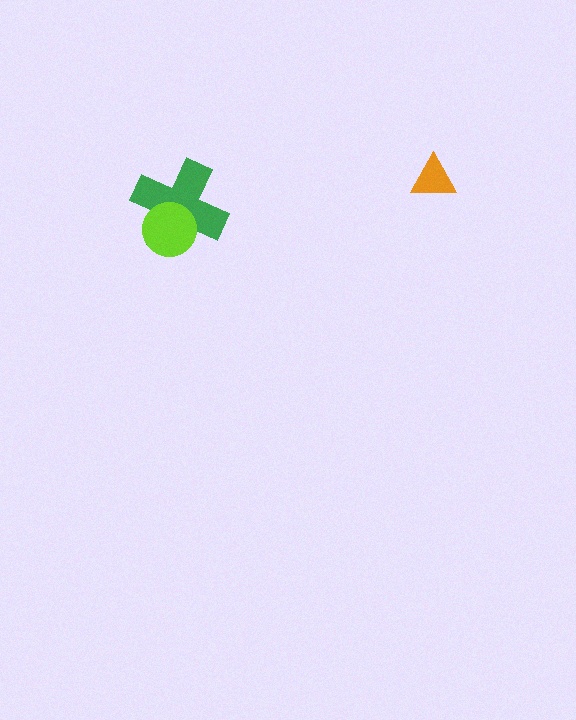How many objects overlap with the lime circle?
1 object overlaps with the lime circle.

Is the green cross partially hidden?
Yes, it is partially covered by another shape.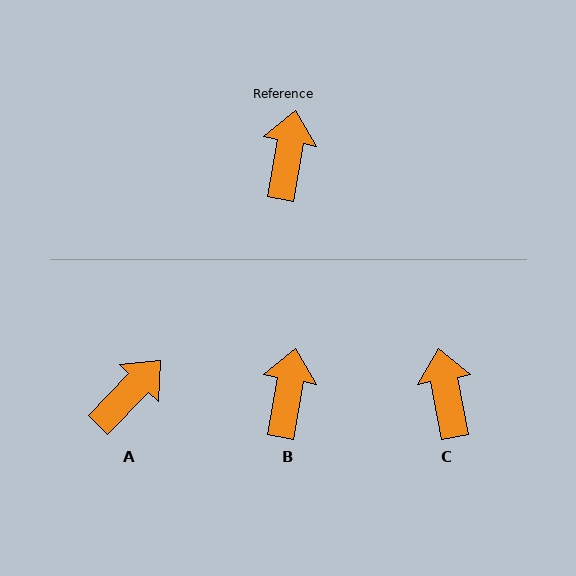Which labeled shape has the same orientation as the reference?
B.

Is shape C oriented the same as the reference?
No, it is off by about 20 degrees.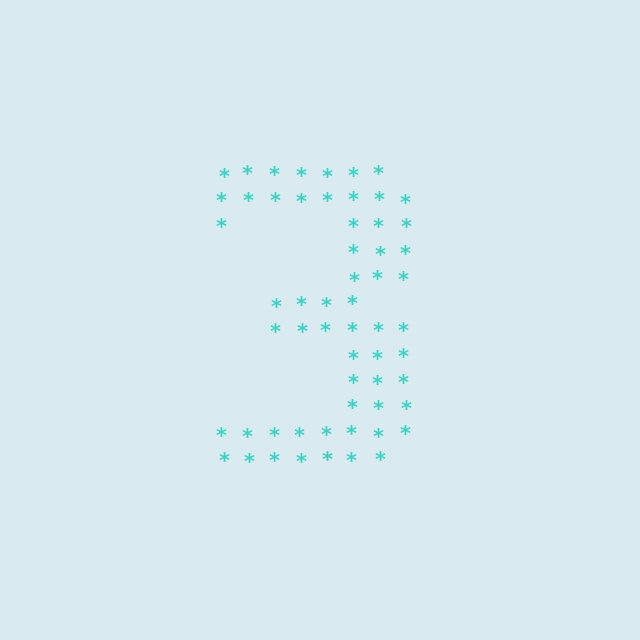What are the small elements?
The small elements are asterisks.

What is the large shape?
The large shape is the digit 3.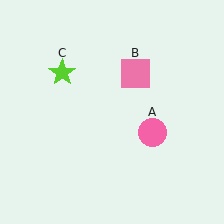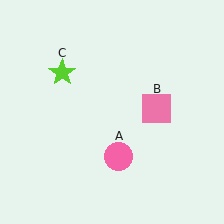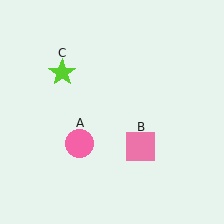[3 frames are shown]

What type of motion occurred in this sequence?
The pink circle (object A), pink square (object B) rotated clockwise around the center of the scene.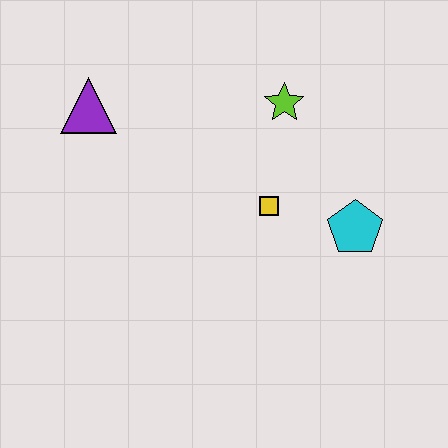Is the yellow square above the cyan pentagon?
Yes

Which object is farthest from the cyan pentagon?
The purple triangle is farthest from the cyan pentagon.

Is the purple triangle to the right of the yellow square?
No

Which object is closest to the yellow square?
The cyan pentagon is closest to the yellow square.